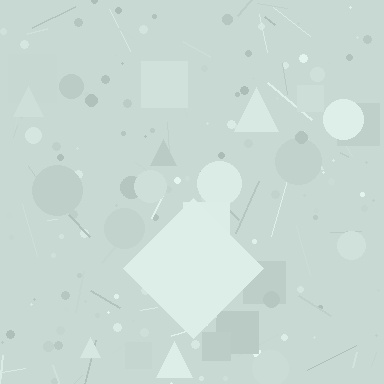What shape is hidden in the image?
A diamond is hidden in the image.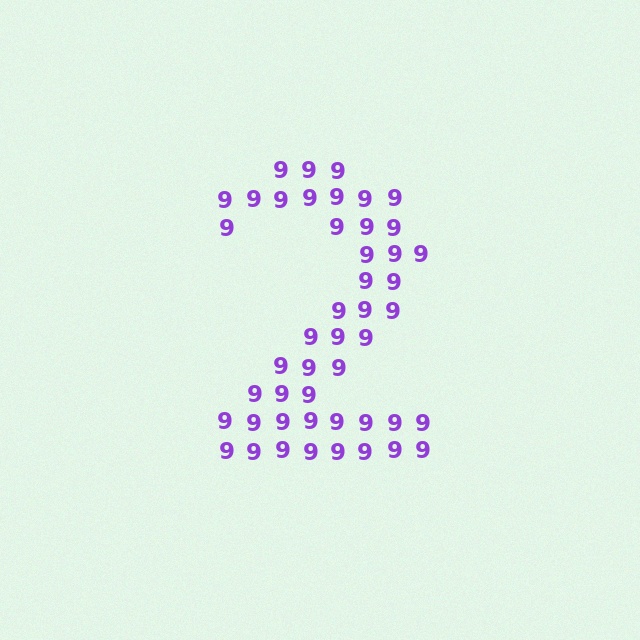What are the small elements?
The small elements are digit 9's.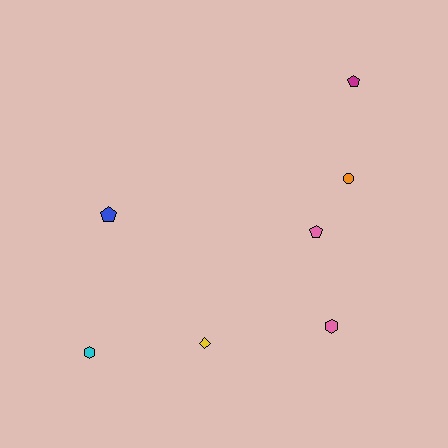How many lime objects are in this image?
There are no lime objects.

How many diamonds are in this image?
There is 1 diamond.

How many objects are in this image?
There are 7 objects.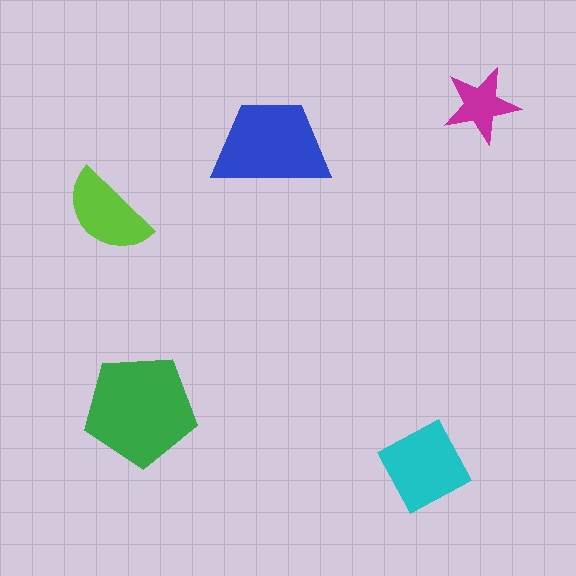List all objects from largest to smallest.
The green pentagon, the blue trapezoid, the cyan square, the lime semicircle, the magenta star.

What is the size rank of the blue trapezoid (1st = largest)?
2nd.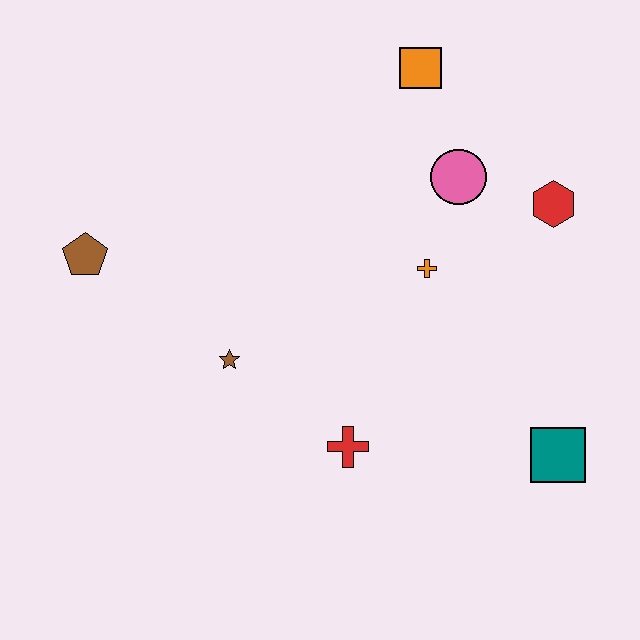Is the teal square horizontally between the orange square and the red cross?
No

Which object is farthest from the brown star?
The red hexagon is farthest from the brown star.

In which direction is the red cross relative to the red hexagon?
The red cross is below the red hexagon.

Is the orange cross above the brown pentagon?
No